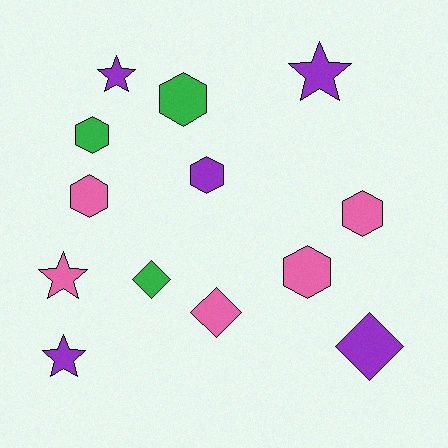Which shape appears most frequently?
Hexagon, with 6 objects.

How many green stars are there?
There are no green stars.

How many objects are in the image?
There are 13 objects.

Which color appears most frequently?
Purple, with 5 objects.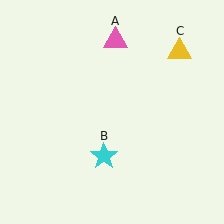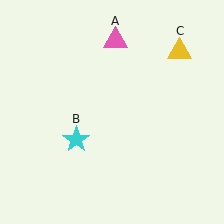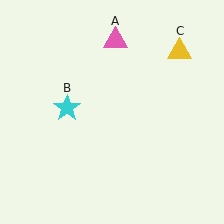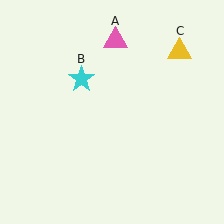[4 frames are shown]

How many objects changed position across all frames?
1 object changed position: cyan star (object B).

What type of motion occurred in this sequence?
The cyan star (object B) rotated clockwise around the center of the scene.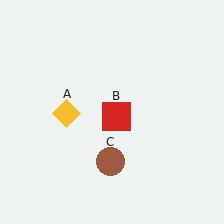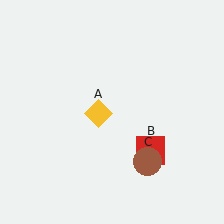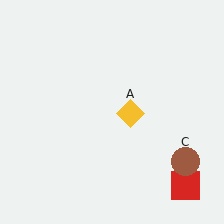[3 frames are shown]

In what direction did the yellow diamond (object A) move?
The yellow diamond (object A) moved right.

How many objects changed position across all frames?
3 objects changed position: yellow diamond (object A), red square (object B), brown circle (object C).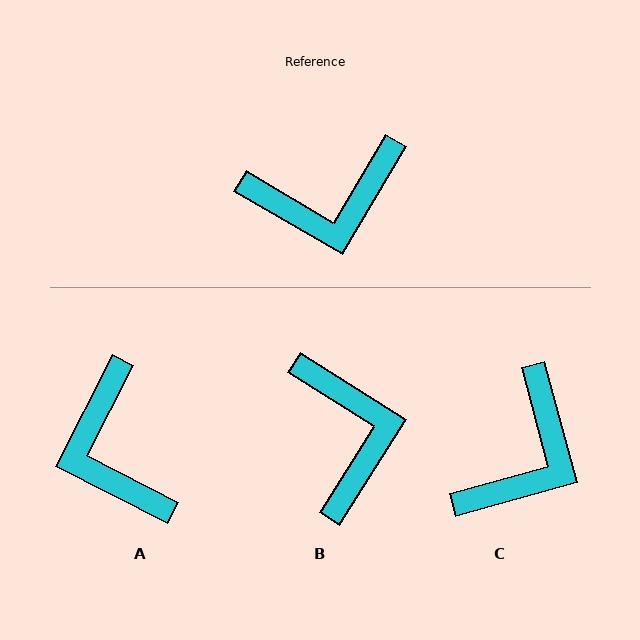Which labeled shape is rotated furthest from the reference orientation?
B, about 88 degrees away.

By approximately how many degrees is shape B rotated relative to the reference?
Approximately 88 degrees counter-clockwise.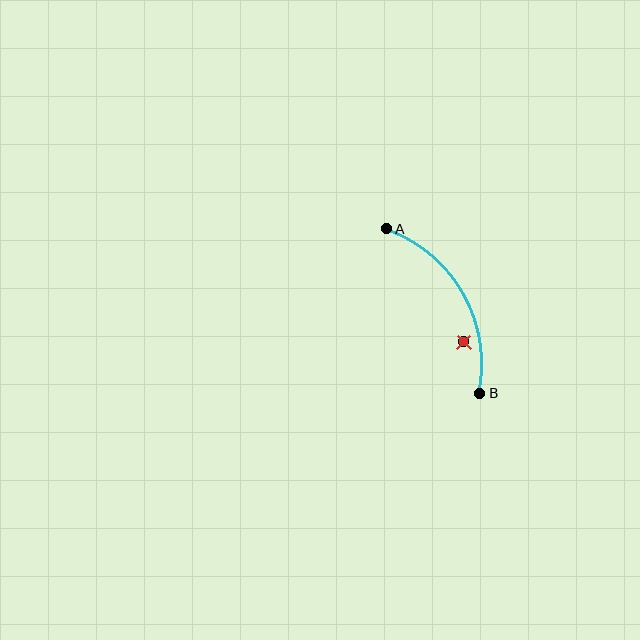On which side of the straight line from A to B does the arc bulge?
The arc bulges to the right of the straight line connecting A and B.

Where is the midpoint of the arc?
The arc midpoint is the point on the curve farthest from the straight line joining A and B. It sits to the right of that line.